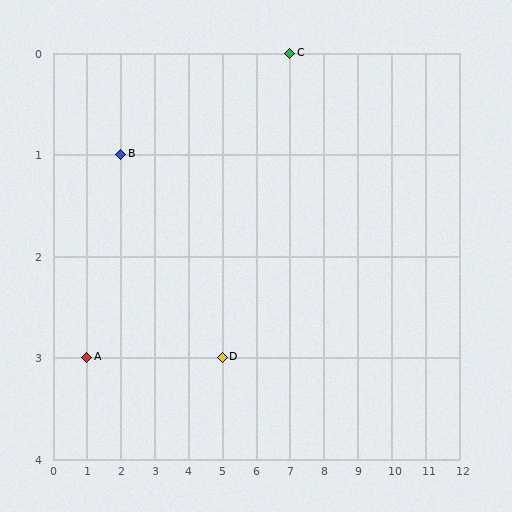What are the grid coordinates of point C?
Point C is at grid coordinates (7, 0).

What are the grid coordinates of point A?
Point A is at grid coordinates (1, 3).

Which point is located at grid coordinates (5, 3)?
Point D is at (5, 3).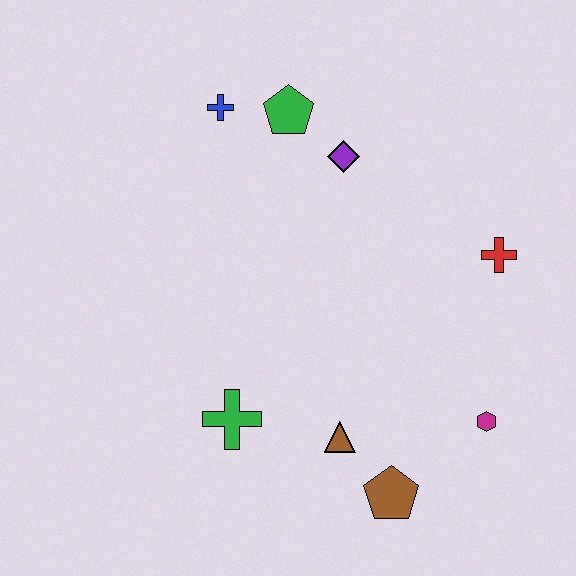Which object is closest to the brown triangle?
The brown pentagon is closest to the brown triangle.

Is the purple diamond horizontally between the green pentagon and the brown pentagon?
Yes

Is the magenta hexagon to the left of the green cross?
No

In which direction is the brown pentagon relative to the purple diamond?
The brown pentagon is below the purple diamond.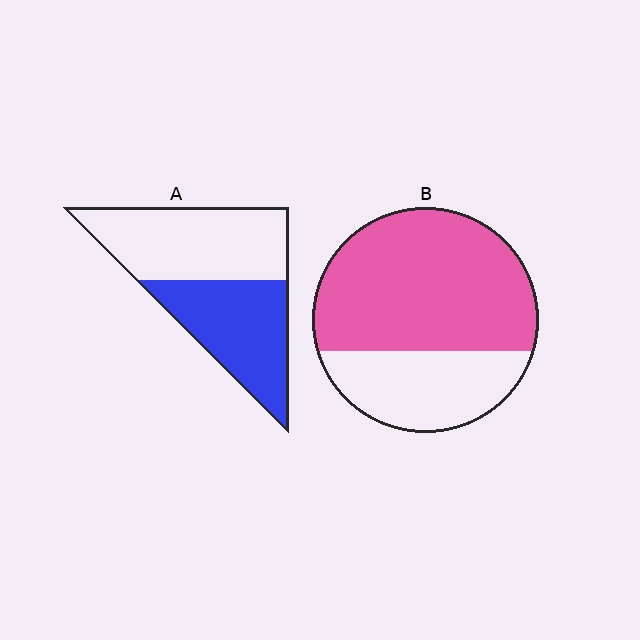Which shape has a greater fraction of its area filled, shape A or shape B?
Shape B.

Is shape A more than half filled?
No.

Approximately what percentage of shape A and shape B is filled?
A is approximately 45% and B is approximately 65%.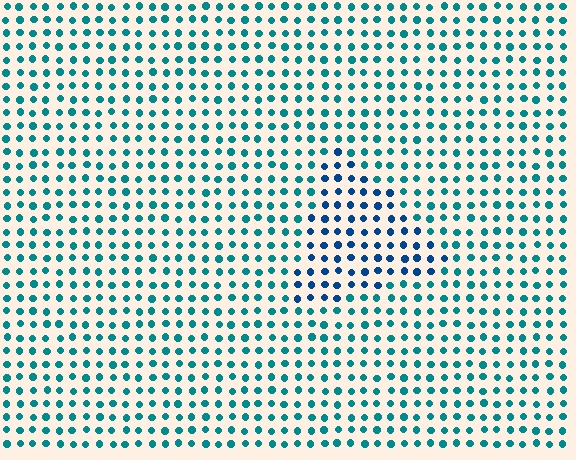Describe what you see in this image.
The image is filled with small teal elements in a uniform arrangement. A triangle-shaped region is visible where the elements are tinted to a slightly different hue, forming a subtle color boundary.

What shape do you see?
I see a triangle.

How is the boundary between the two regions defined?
The boundary is defined purely by a slight shift in hue (about 30 degrees). Spacing, size, and orientation are identical on both sides.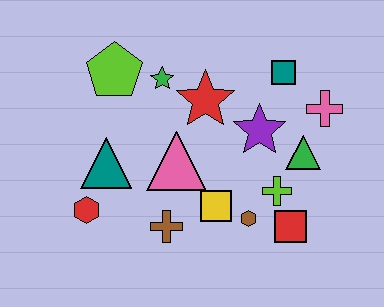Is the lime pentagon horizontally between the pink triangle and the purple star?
No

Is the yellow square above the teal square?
No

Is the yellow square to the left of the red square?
Yes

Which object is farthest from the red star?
The red hexagon is farthest from the red star.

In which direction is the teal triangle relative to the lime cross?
The teal triangle is to the left of the lime cross.